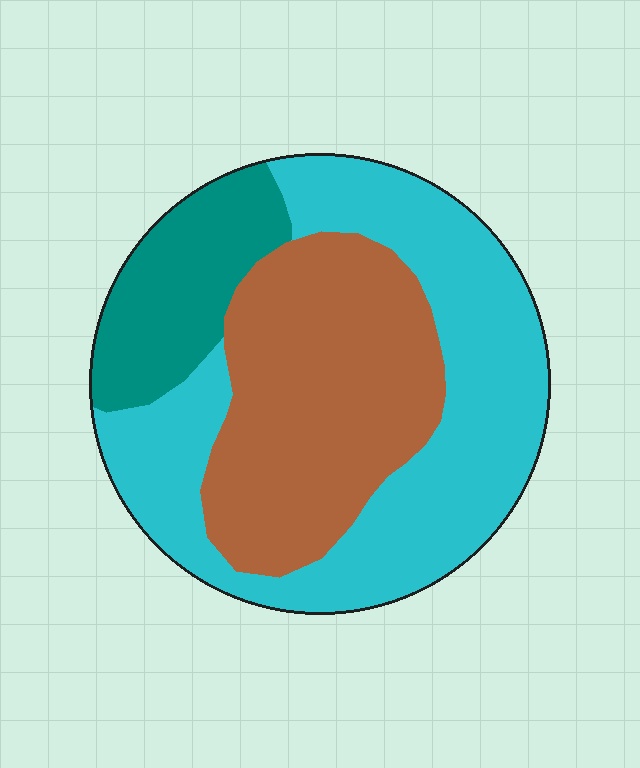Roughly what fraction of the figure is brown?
Brown covers 36% of the figure.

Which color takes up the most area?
Cyan, at roughly 50%.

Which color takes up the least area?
Teal, at roughly 15%.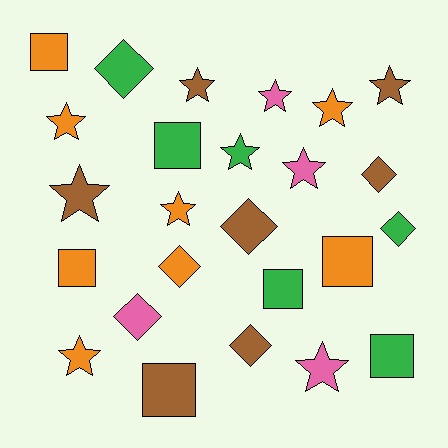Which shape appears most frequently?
Star, with 11 objects.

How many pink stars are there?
There are 3 pink stars.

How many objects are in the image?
There are 25 objects.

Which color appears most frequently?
Orange, with 8 objects.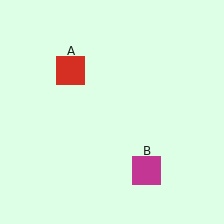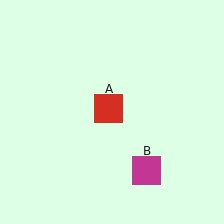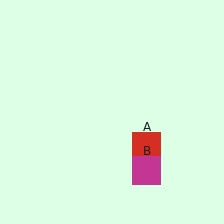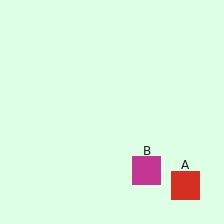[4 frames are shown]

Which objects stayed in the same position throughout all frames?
Magenta square (object B) remained stationary.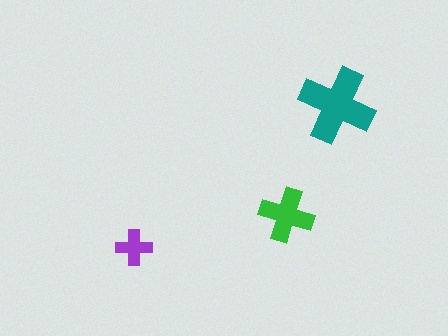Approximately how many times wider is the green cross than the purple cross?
About 1.5 times wider.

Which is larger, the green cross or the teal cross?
The teal one.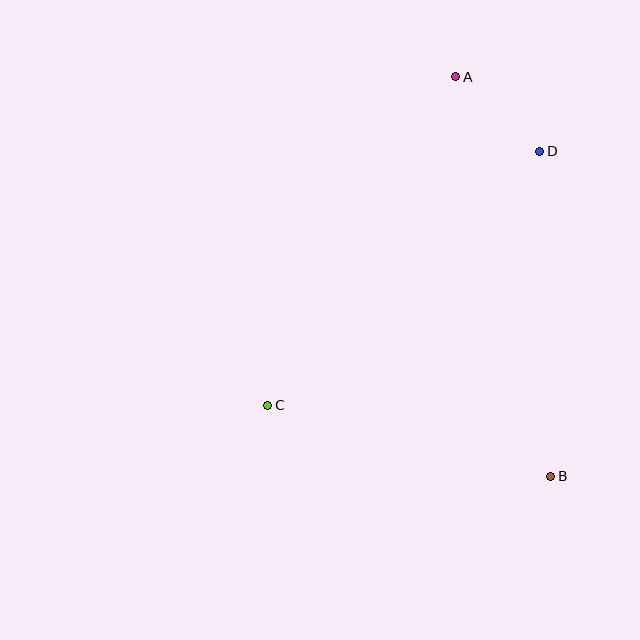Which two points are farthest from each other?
Points A and B are farthest from each other.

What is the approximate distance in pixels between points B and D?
The distance between B and D is approximately 325 pixels.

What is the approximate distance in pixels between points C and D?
The distance between C and D is approximately 372 pixels.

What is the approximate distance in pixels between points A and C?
The distance between A and C is approximately 379 pixels.